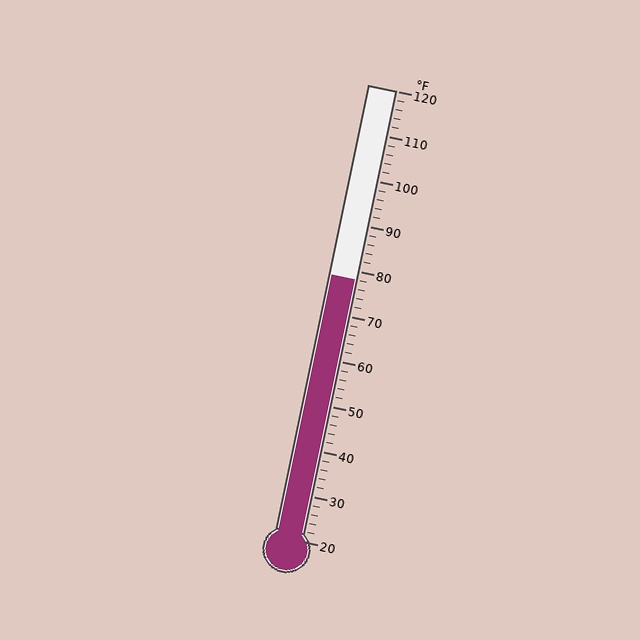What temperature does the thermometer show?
The thermometer shows approximately 78°F.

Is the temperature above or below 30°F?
The temperature is above 30°F.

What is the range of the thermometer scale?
The thermometer scale ranges from 20°F to 120°F.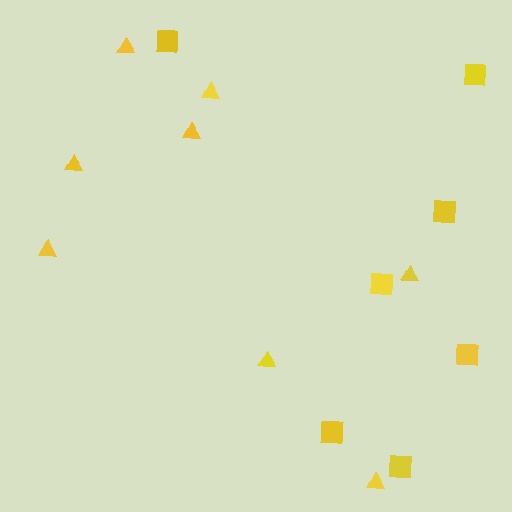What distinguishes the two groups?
There are 2 groups: one group of triangles (8) and one group of squares (7).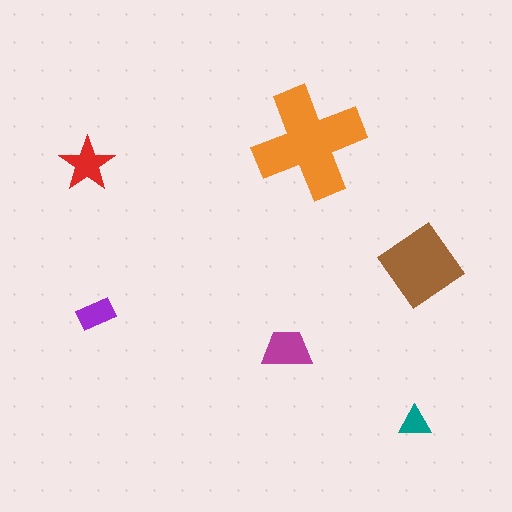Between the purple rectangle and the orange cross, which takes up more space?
The orange cross.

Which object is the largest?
The orange cross.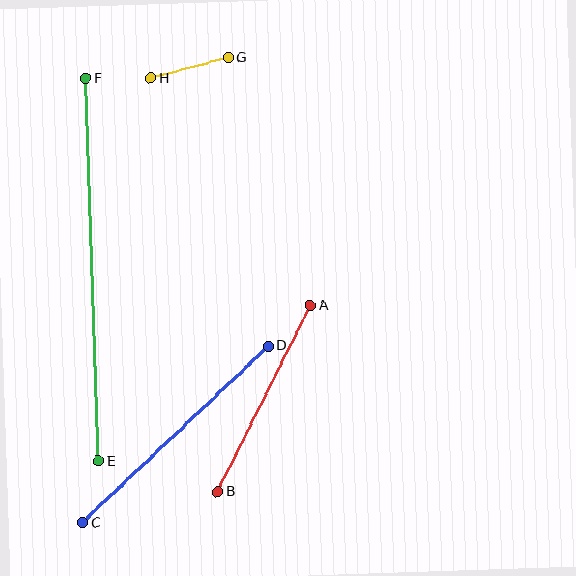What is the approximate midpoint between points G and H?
The midpoint is at approximately (190, 68) pixels.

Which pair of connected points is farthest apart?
Points E and F are farthest apart.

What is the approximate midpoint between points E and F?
The midpoint is at approximately (92, 270) pixels.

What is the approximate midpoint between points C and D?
The midpoint is at approximately (175, 434) pixels.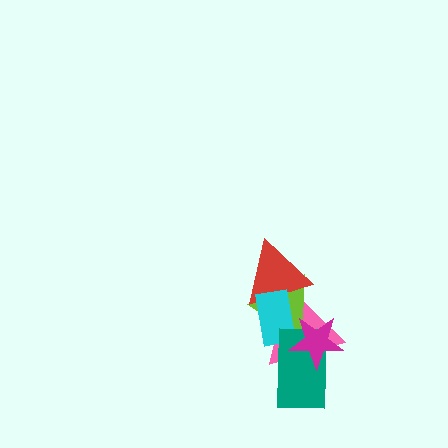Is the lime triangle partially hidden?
Yes, it is partially covered by another shape.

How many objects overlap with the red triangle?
3 objects overlap with the red triangle.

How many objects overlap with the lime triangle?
5 objects overlap with the lime triangle.